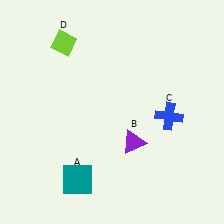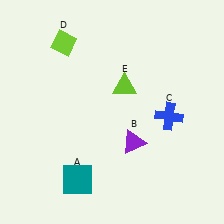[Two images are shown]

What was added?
A lime triangle (E) was added in Image 2.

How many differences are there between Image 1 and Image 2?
There is 1 difference between the two images.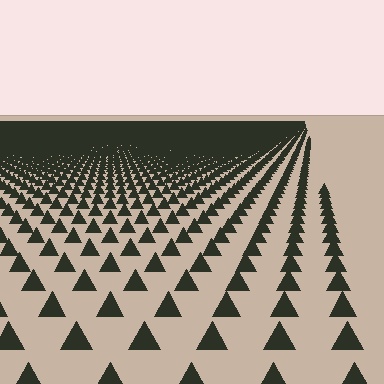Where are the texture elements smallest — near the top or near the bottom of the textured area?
Near the top.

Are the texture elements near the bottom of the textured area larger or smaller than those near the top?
Larger. Near the bottom, elements are closer to the viewer and appear at a bigger on-screen size.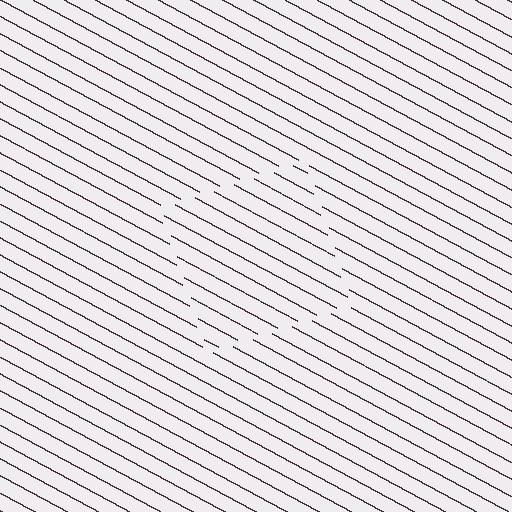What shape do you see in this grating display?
An illusory square. The interior of the shape contains the same grating, shifted by half a period — the contour is defined by the phase discontinuity where line-ends from the inner and outer gratings abut.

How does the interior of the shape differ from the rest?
The interior of the shape contains the same grating, shifted by half a period — the contour is defined by the phase discontinuity where line-ends from the inner and outer gratings abut.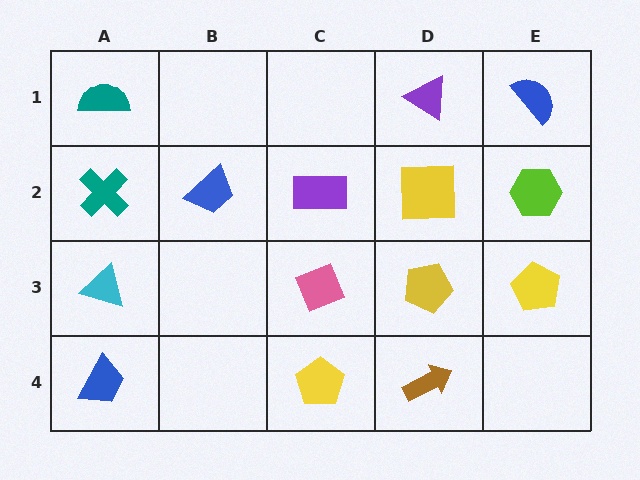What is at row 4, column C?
A yellow pentagon.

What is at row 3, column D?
A yellow pentagon.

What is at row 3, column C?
A pink diamond.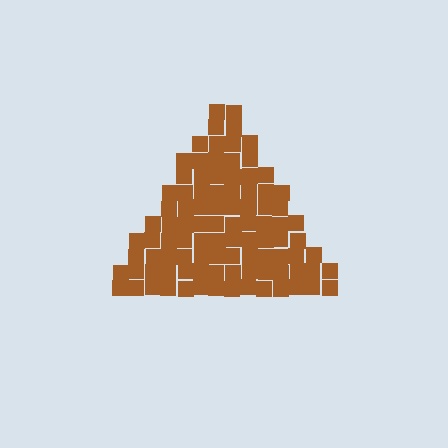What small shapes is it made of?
It is made of small squares.